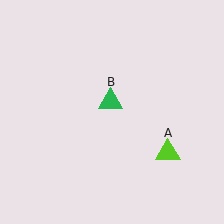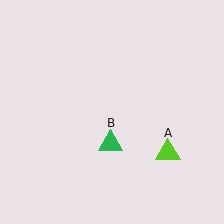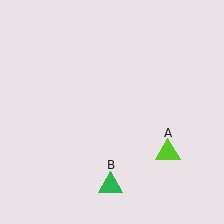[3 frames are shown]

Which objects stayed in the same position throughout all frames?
Lime triangle (object A) remained stationary.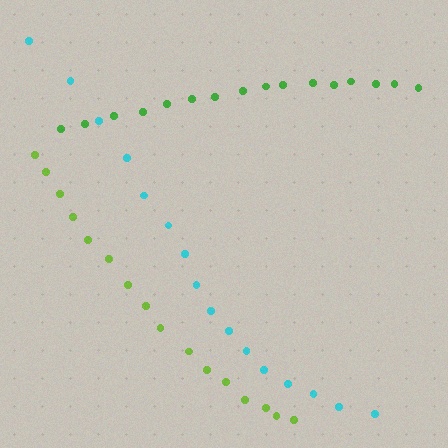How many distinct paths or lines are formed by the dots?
There are 3 distinct paths.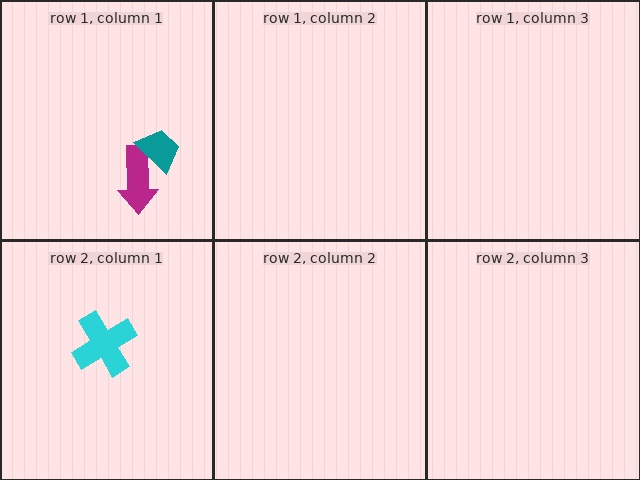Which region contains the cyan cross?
The row 2, column 1 region.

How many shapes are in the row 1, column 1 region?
2.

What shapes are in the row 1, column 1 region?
The magenta arrow, the teal trapezoid.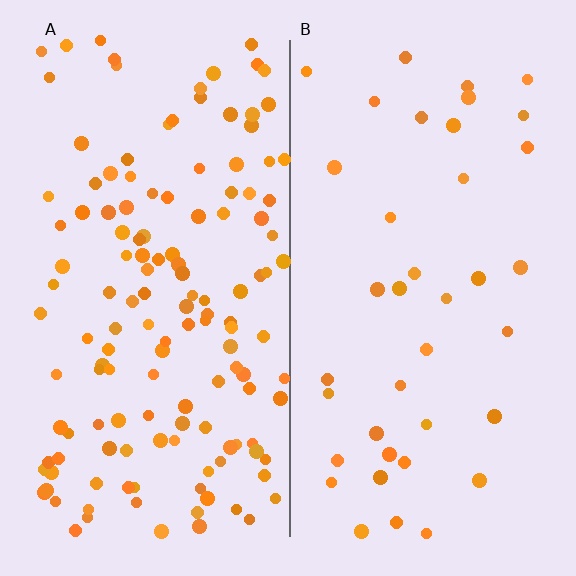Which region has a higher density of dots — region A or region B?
A (the left).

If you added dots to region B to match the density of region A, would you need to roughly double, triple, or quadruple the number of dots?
Approximately quadruple.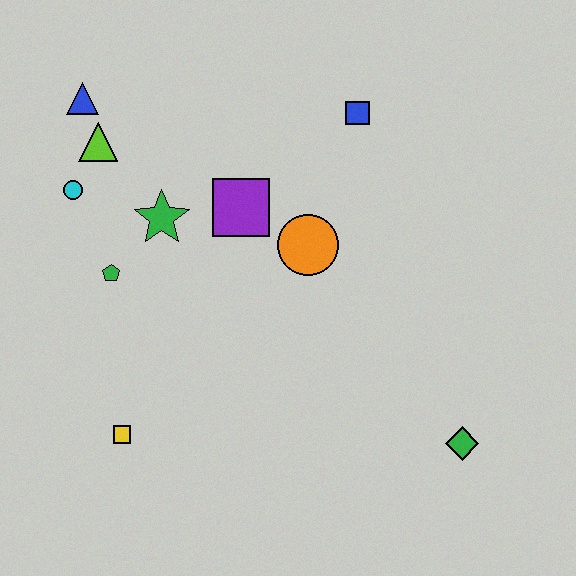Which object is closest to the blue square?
The orange circle is closest to the blue square.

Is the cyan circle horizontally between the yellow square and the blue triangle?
No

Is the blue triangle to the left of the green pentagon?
Yes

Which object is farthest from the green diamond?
The blue triangle is farthest from the green diamond.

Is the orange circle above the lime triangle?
No